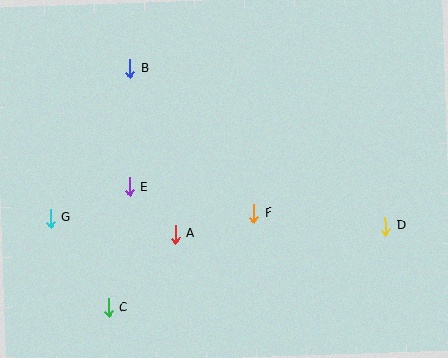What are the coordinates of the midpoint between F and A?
The midpoint between F and A is at (214, 224).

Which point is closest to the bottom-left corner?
Point C is closest to the bottom-left corner.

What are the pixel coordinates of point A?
Point A is at (175, 234).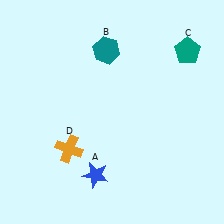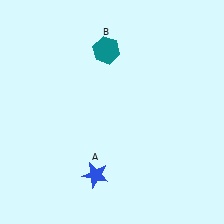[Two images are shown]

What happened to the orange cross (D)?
The orange cross (D) was removed in Image 2. It was in the bottom-left area of Image 1.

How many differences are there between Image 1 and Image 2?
There are 2 differences between the two images.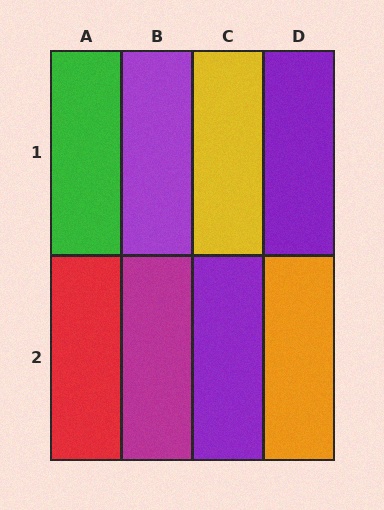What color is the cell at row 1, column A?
Green.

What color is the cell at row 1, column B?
Purple.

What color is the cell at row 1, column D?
Purple.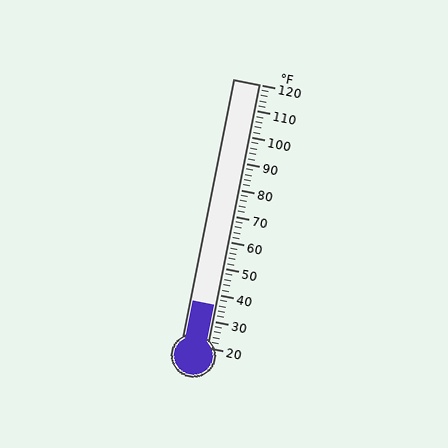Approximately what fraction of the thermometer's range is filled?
The thermometer is filled to approximately 15% of its range.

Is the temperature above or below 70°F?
The temperature is below 70°F.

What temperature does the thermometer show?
The thermometer shows approximately 36°F.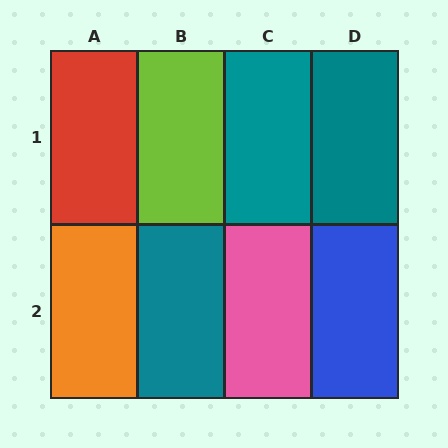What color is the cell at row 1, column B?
Lime.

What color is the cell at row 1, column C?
Teal.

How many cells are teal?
3 cells are teal.